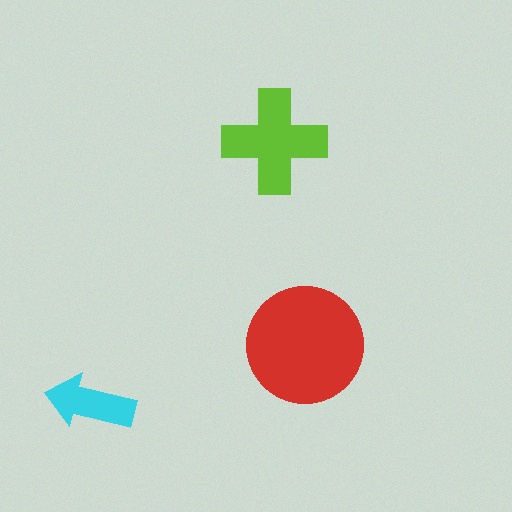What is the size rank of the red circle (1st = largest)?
1st.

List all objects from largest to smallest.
The red circle, the lime cross, the cyan arrow.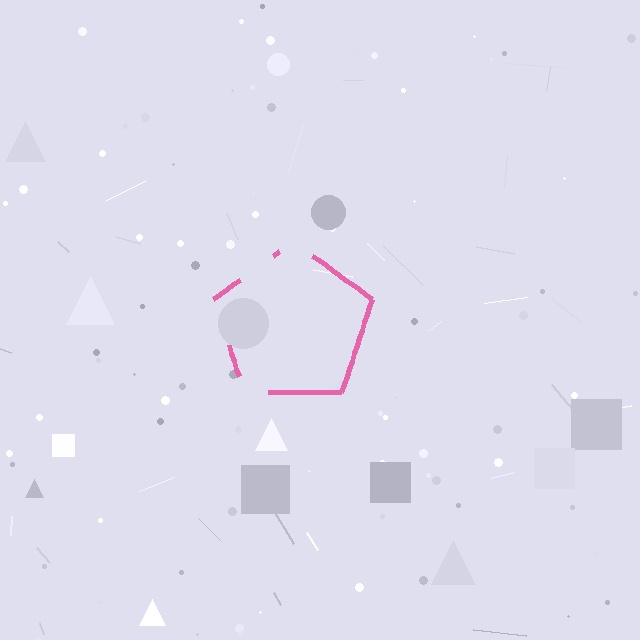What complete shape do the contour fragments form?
The contour fragments form a pentagon.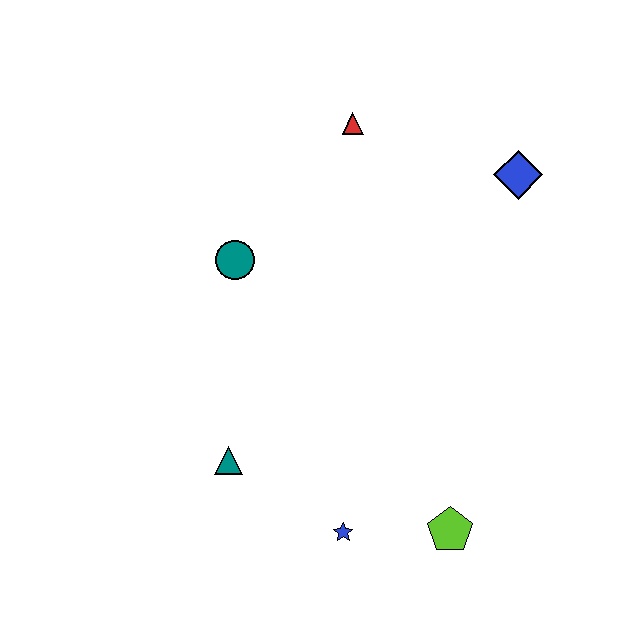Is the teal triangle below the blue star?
No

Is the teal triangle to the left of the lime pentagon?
Yes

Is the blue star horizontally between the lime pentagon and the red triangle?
No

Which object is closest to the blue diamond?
The red triangle is closest to the blue diamond.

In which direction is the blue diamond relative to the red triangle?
The blue diamond is to the right of the red triangle.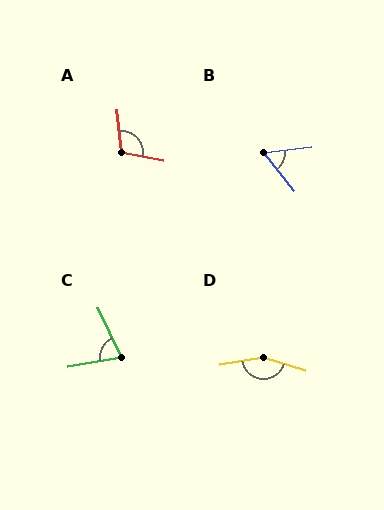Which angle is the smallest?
B, at approximately 58 degrees.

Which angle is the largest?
D, at approximately 153 degrees.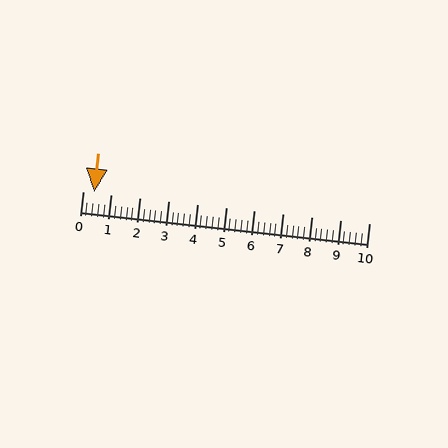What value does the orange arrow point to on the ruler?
The orange arrow points to approximately 0.4.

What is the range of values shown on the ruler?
The ruler shows values from 0 to 10.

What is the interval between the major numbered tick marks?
The major tick marks are spaced 1 units apart.